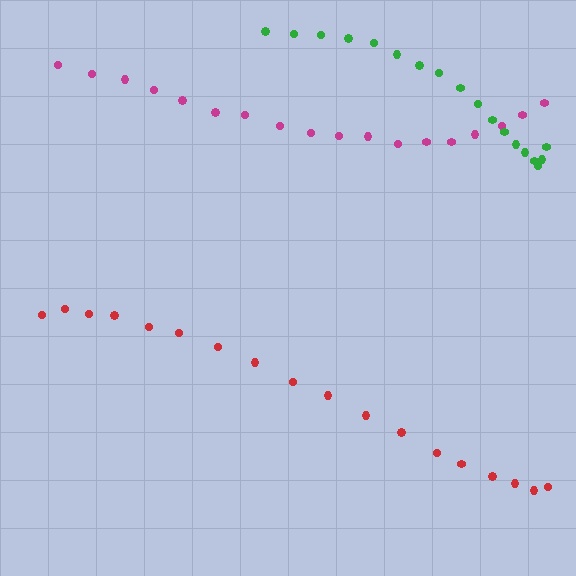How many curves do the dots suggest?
There are 3 distinct paths.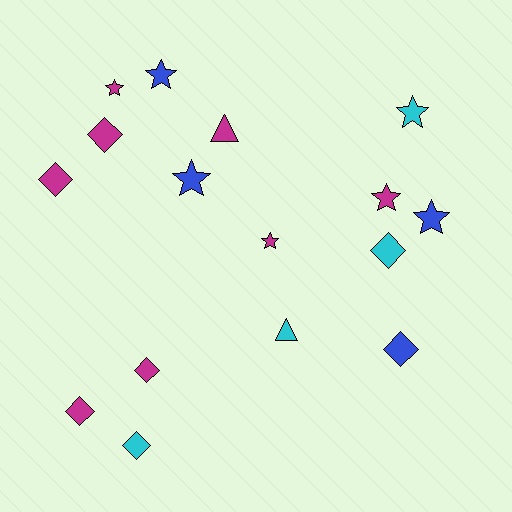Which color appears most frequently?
Magenta, with 8 objects.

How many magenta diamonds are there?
There are 4 magenta diamonds.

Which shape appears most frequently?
Diamond, with 7 objects.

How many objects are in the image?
There are 16 objects.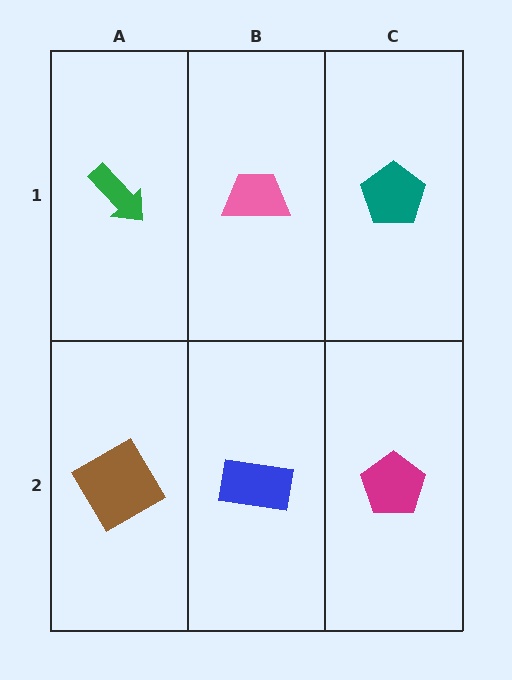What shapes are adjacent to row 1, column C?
A magenta pentagon (row 2, column C), a pink trapezoid (row 1, column B).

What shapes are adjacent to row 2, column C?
A teal pentagon (row 1, column C), a blue rectangle (row 2, column B).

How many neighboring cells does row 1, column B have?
3.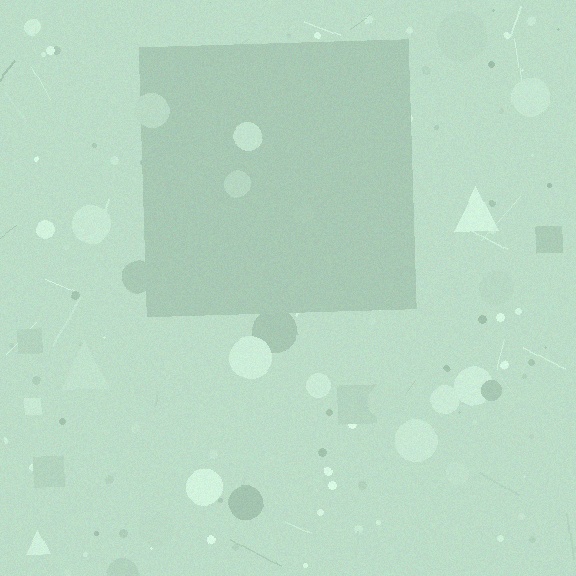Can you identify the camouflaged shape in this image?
The camouflaged shape is a square.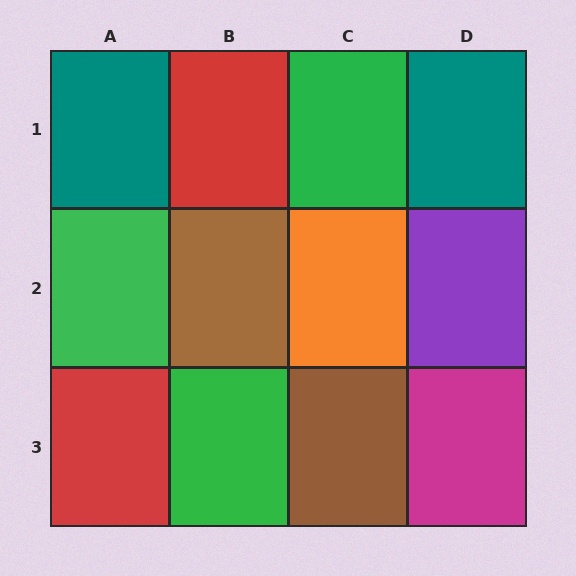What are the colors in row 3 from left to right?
Red, green, brown, magenta.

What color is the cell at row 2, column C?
Orange.